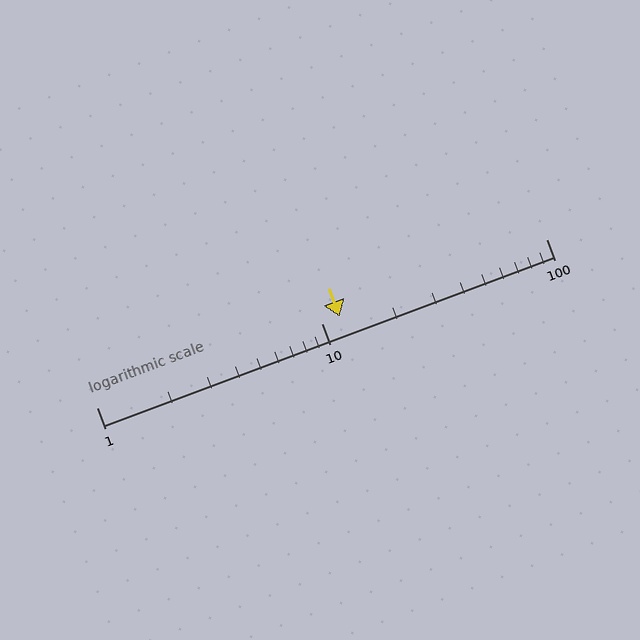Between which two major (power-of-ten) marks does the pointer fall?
The pointer is between 10 and 100.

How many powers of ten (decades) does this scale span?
The scale spans 2 decades, from 1 to 100.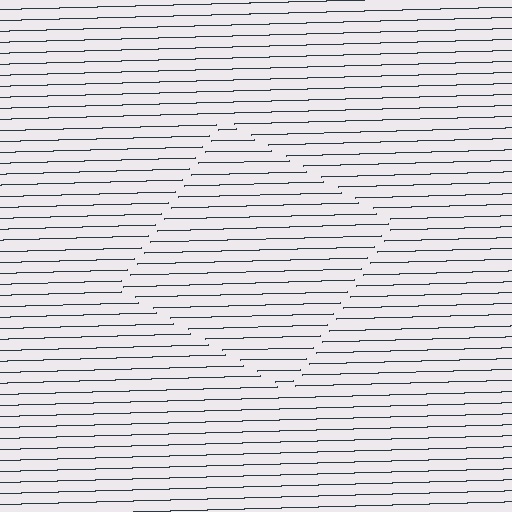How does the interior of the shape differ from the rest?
The interior of the shape contains the same grating, shifted by half a period — the contour is defined by the phase discontinuity where line-ends from the inner and outer gratings abut.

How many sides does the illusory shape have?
4 sides — the line-ends trace a square.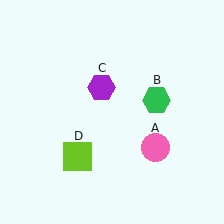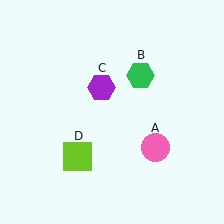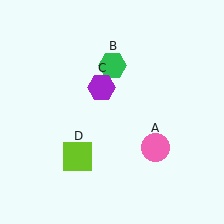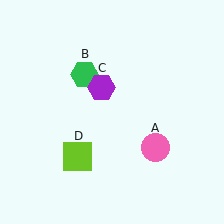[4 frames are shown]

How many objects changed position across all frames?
1 object changed position: green hexagon (object B).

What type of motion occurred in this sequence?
The green hexagon (object B) rotated counterclockwise around the center of the scene.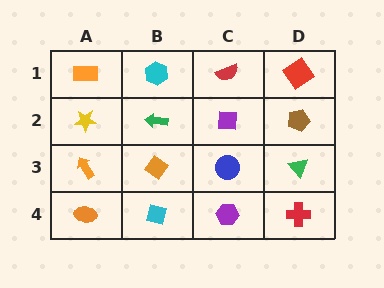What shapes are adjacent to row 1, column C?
A purple square (row 2, column C), a cyan hexagon (row 1, column B), a red diamond (row 1, column D).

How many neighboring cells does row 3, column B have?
4.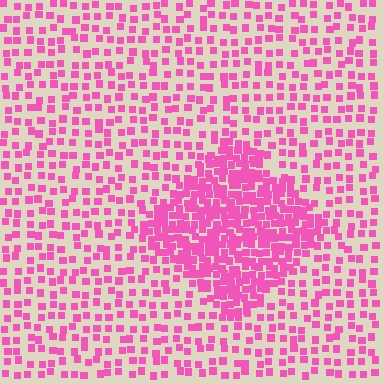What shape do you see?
I see a diamond.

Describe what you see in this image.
The image contains small pink elements arranged at two different densities. A diamond-shaped region is visible where the elements are more densely packed than the surrounding area.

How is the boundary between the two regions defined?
The boundary is defined by a change in element density (approximately 2.5x ratio). All elements are the same color, size, and shape.